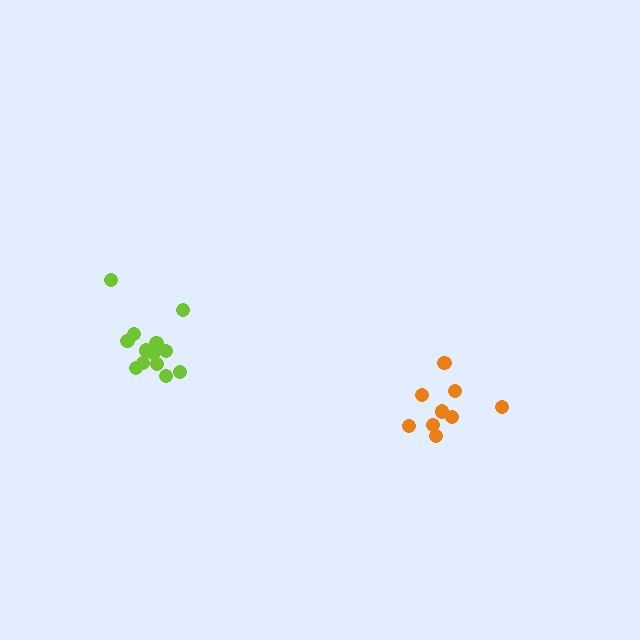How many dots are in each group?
Group 1: 9 dots, Group 2: 13 dots (22 total).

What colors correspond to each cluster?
The clusters are colored: orange, lime.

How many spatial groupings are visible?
There are 2 spatial groupings.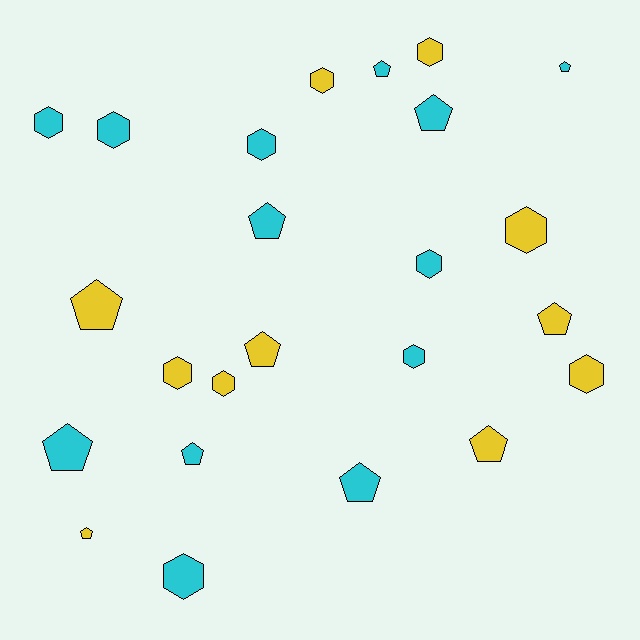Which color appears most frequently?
Cyan, with 13 objects.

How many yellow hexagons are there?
There are 6 yellow hexagons.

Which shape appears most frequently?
Hexagon, with 12 objects.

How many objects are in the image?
There are 24 objects.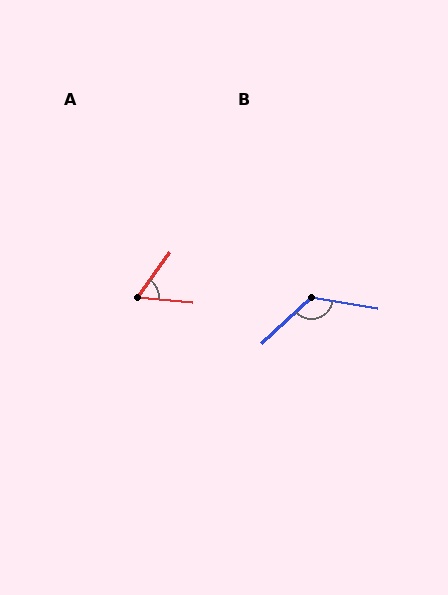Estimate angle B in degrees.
Approximately 128 degrees.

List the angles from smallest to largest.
A (59°), B (128°).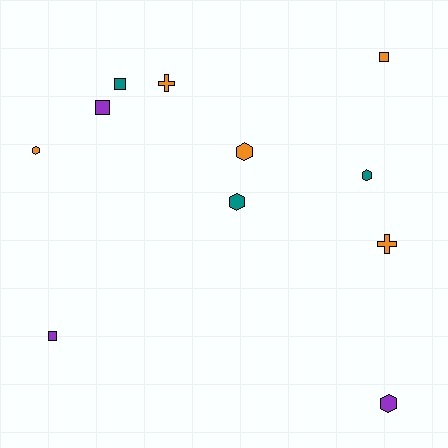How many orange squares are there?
There is 1 orange square.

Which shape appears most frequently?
Hexagon, with 5 objects.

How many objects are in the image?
There are 11 objects.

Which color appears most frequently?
Orange, with 5 objects.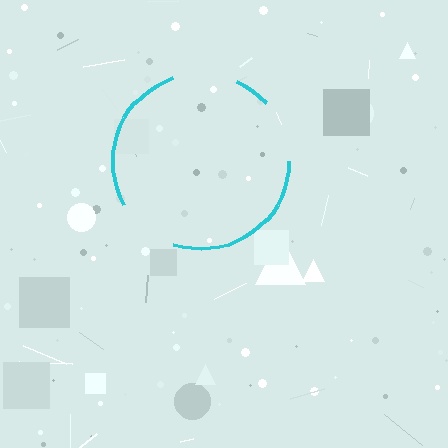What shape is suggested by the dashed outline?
The dashed outline suggests a circle.